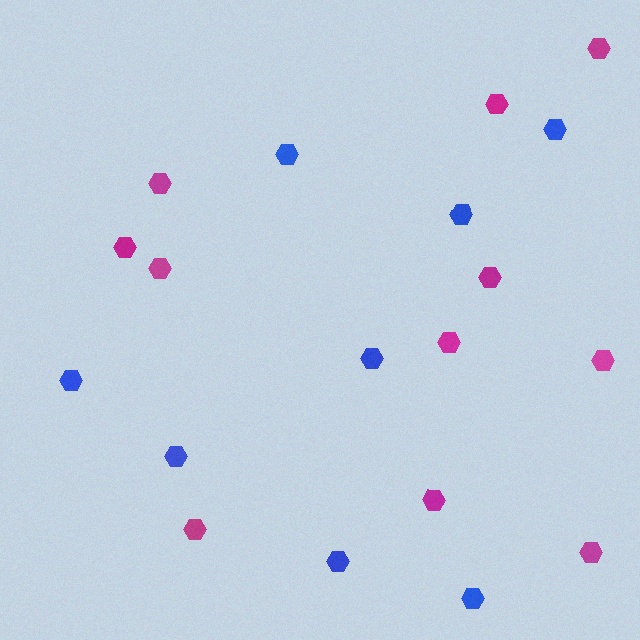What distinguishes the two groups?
There are 2 groups: one group of magenta hexagons (11) and one group of blue hexagons (8).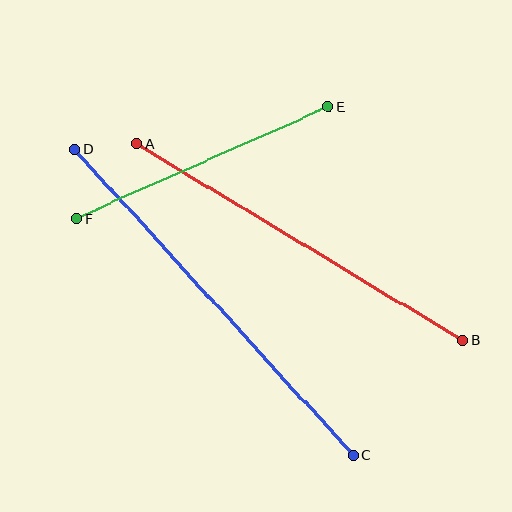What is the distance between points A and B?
The distance is approximately 380 pixels.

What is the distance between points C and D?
The distance is approximately 414 pixels.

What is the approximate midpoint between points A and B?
The midpoint is at approximately (300, 242) pixels.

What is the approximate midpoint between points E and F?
The midpoint is at approximately (202, 163) pixels.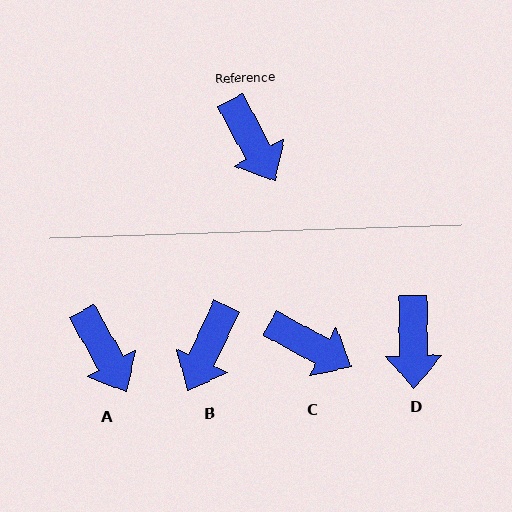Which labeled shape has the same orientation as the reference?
A.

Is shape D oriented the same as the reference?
No, it is off by about 28 degrees.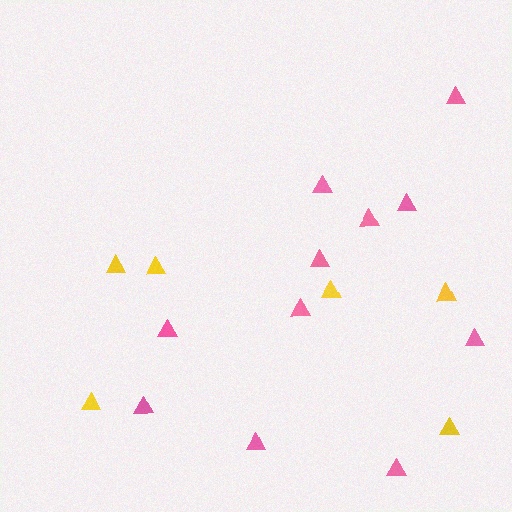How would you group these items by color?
There are 2 groups: one group of yellow triangles (6) and one group of pink triangles (11).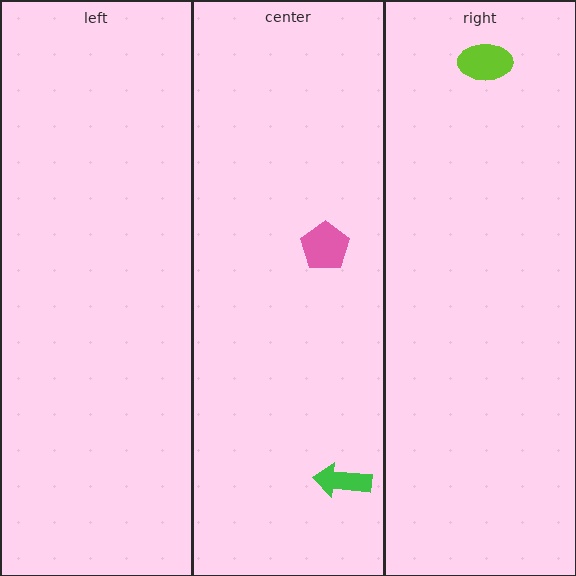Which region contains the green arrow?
The center region.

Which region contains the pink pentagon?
The center region.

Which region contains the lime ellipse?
The right region.